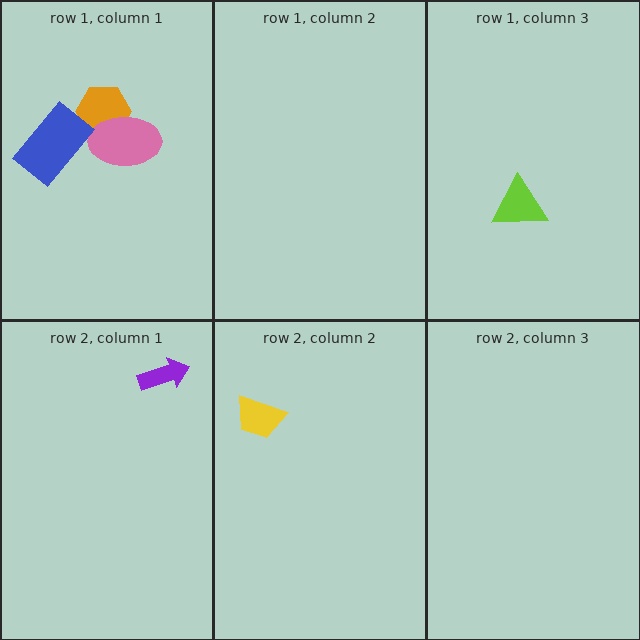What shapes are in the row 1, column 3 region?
The lime triangle.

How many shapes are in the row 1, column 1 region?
3.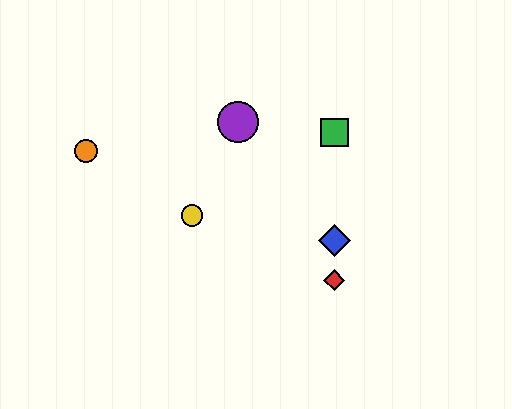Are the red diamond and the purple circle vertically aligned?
No, the red diamond is at x≈334 and the purple circle is at x≈238.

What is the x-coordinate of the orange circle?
The orange circle is at x≈86.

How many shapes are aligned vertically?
3 shapes (the red diamond, the blue diamond, the green square) are aligned vertically.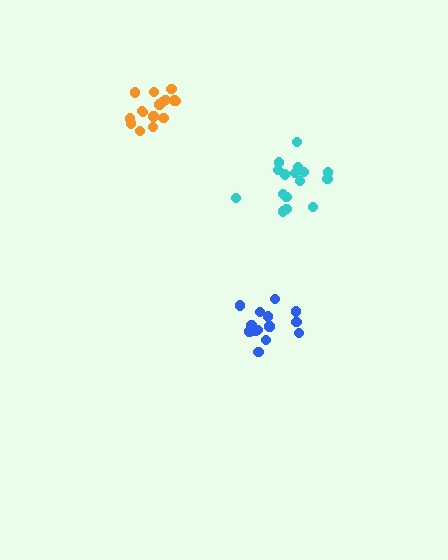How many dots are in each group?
Group 1: 18 dots, Group 2: 15 dots, Group 3: 16 dots (49 total).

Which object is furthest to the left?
The orange cluster is leftmost.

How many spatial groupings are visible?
There are 3 spatial groupings.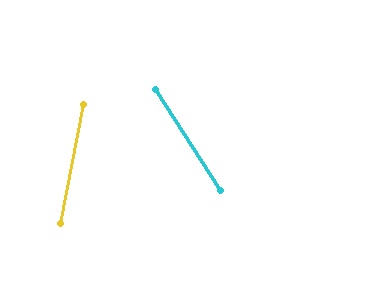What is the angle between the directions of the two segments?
Approximately 44 degrees.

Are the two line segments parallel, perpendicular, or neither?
Neither parallel nor perpendicular — they differ by about 44°.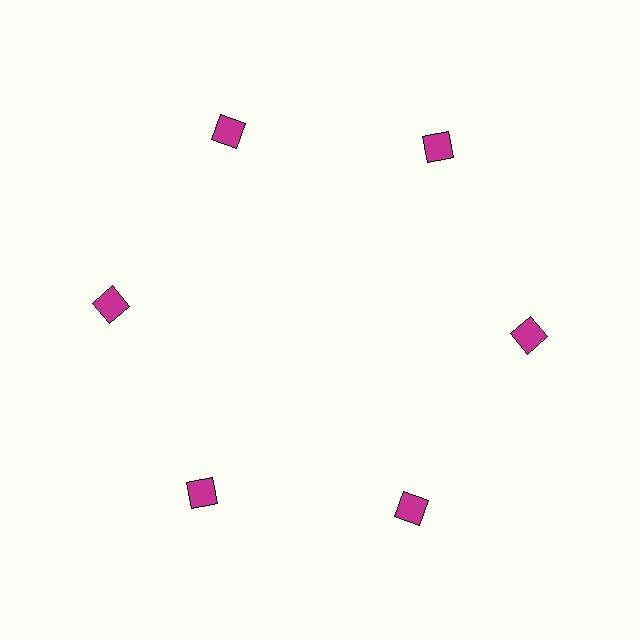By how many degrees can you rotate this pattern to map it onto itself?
The pattern maps onto itself every 60 degrees of rotation.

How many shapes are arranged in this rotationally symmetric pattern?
There are 6 shapes, arranged in 6 groups of 1.